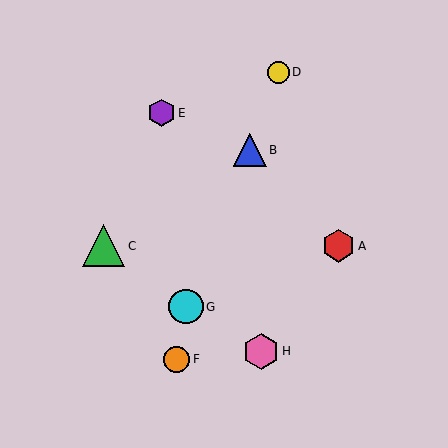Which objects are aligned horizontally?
Objects A, C are aligned horizontally.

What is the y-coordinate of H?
Object H is at y≈351.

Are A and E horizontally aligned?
No, A is at y≈246 and E is at y≈113.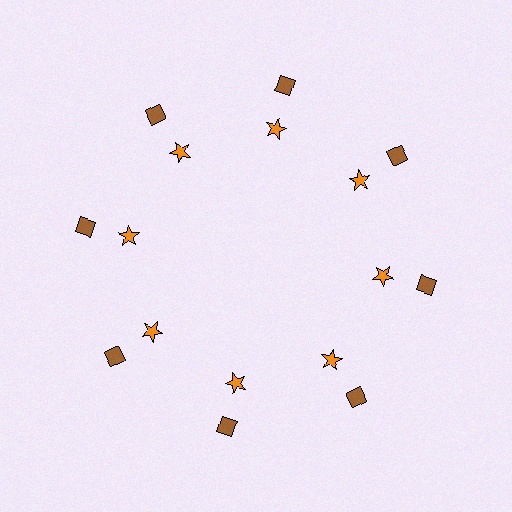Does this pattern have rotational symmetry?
Yes, this pattern has 8-fold rotational symmetry. It looks the same after rotating 45 degrees around the center.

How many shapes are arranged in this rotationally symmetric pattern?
There are 16 shapes, arranged in 8 groups of 2.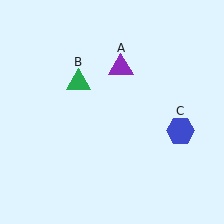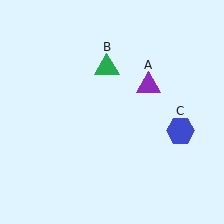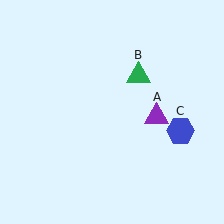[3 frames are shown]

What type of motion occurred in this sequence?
The purple triangle (object A), green triangle (object B) rotated clockwise around the center of the scene.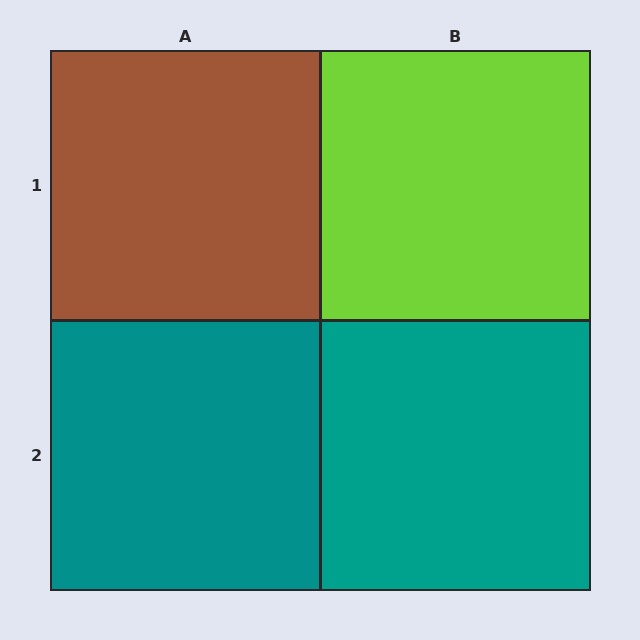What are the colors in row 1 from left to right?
Brown, lime.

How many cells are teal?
2 cells are teal.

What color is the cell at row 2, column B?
Teal.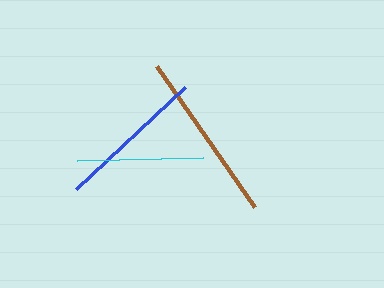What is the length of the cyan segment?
The cyan segment is approximately 126 pixels long.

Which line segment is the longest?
The brown line is the longest at approximately 172 pixels.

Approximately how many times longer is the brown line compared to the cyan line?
The brown line is approximately 1.4 times the length of the cyan line.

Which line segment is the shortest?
The cyan line is the shortest at approximately 126 pixels.